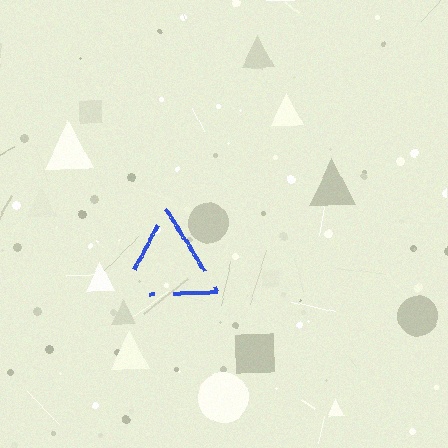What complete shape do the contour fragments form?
The contour fragments form a triangle.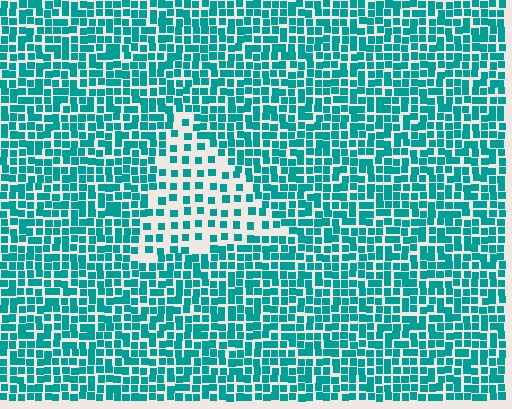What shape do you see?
I see a triangle.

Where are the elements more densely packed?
The elements are more densely packed outside the triangle boundary.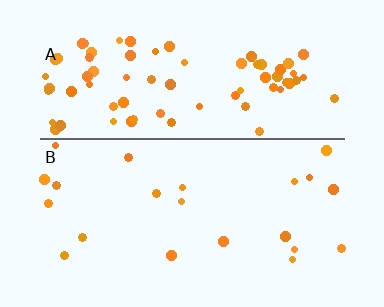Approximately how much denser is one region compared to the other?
Approximately 3.6× — region A over region B.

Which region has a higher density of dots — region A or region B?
A (the top).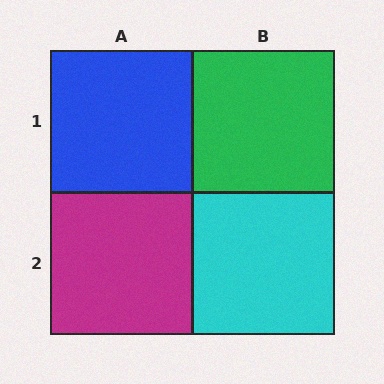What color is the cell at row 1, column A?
Blue.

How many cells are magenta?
1 cell is magenta.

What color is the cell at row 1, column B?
Green.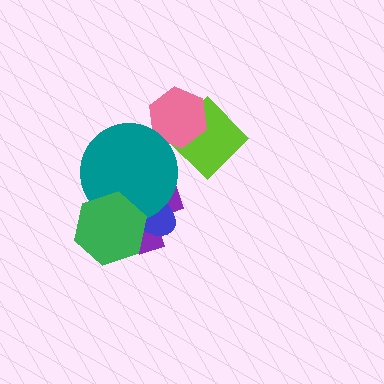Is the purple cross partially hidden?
Yes, it is partially covered by another shape.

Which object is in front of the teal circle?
The green hexagon is in front of the teal circle.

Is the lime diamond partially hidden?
Yes, it is partially covered by another shape.